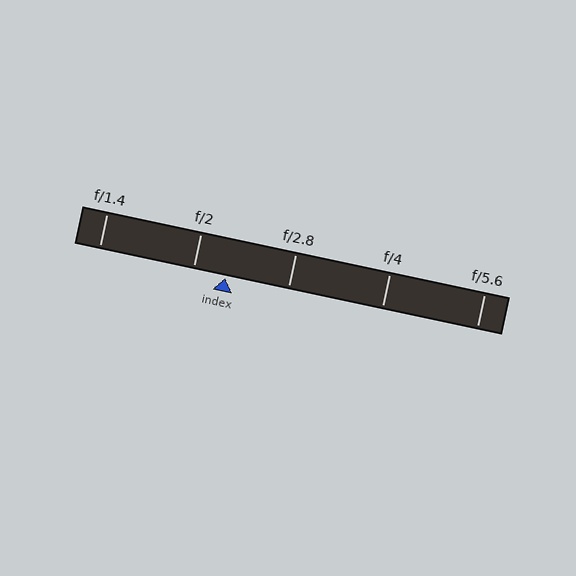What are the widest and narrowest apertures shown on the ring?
The widest aperture shown is f/1.4 and the narrowest is f/5.6.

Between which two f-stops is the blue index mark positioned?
The index mark is between f/2 and f/2.8.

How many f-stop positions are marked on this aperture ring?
There are 5 f-stop positions marked.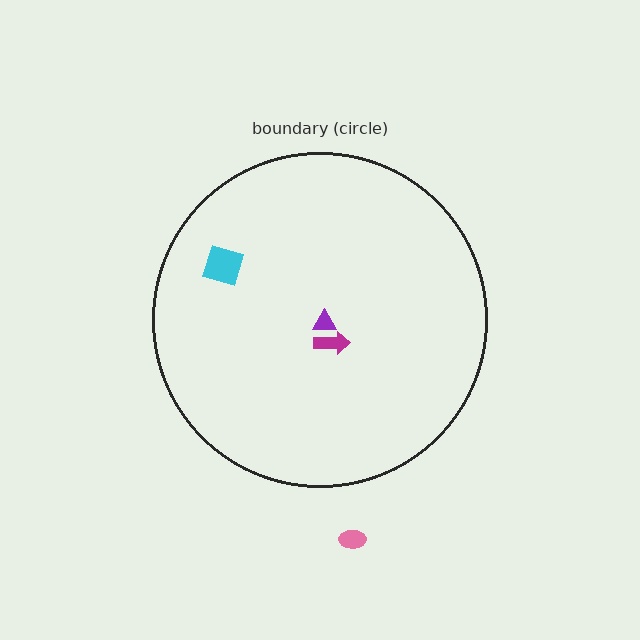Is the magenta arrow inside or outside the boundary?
Inside.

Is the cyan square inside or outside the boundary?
Inside.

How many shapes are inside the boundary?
3 inside, 1 outside.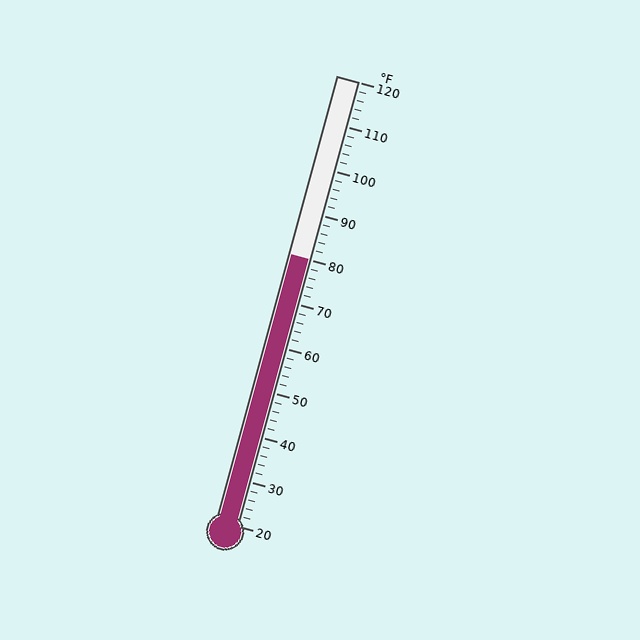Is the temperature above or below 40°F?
The temperature is above 40°F.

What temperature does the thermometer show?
The thermometer shows approximately 80°F.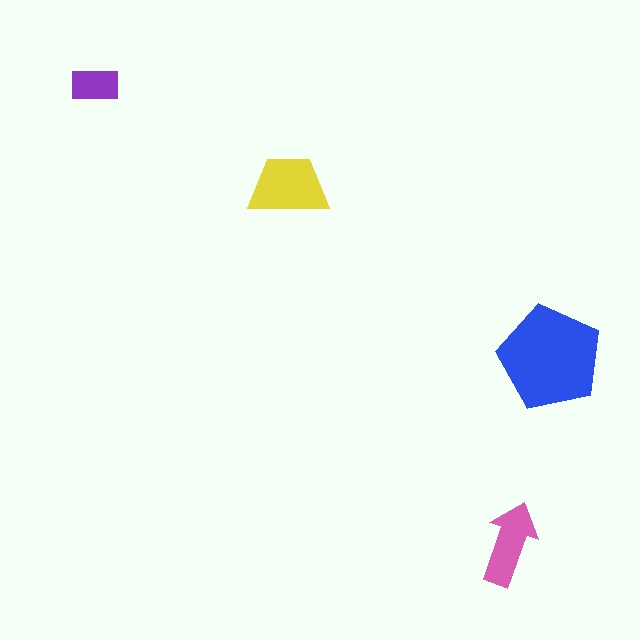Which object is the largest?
The blue pentagon.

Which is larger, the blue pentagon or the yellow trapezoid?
The blue pentagon.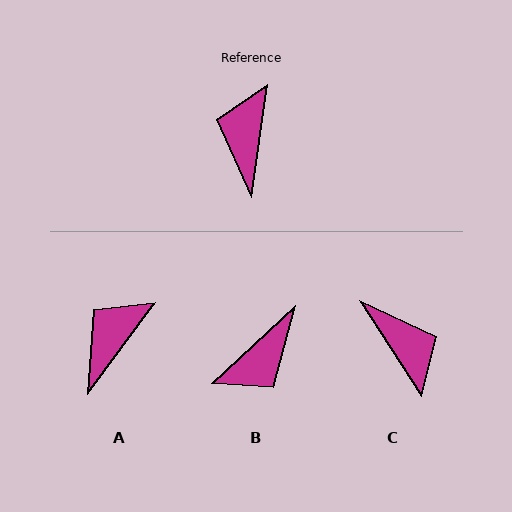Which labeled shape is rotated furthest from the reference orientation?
B, about 141 degrees away.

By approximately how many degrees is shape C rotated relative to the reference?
Approximately 139 degrees clockwise.